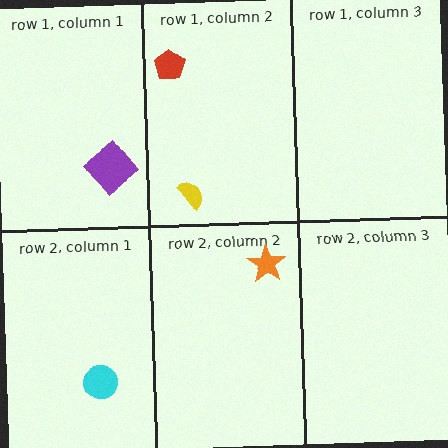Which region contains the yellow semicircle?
The row 1, column 2 region.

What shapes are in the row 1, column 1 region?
The purple diamond.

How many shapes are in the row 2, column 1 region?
1.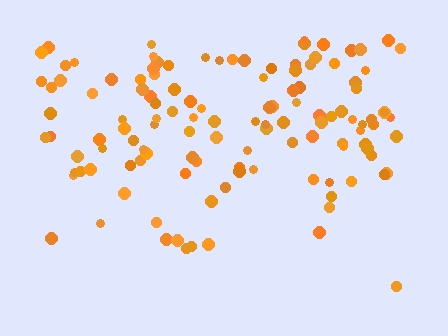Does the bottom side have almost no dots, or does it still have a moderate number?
Still a moderate number, just noticeably fewer than the top.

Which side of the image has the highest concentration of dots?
The top.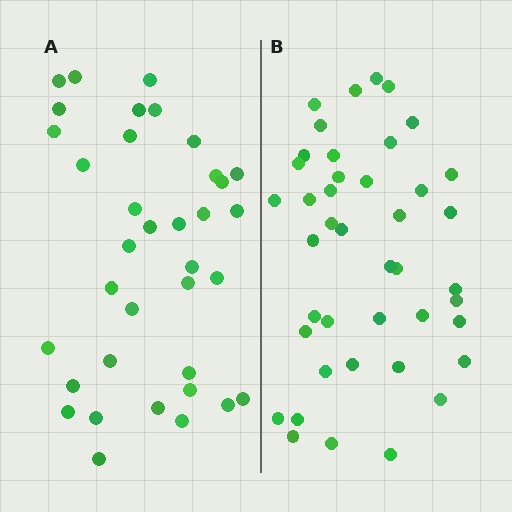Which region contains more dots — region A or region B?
Region B (the right region) has more dots.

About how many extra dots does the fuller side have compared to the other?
Region B has about 6 more dots than region A.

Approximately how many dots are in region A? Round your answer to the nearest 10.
About 40 dots. (The exact count is 36, which rounds to 40.)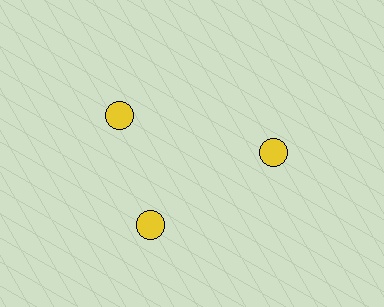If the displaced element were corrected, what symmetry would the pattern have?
It would have 3-fold rotational symmetry — the pattern would map onto itself every 120 degrees.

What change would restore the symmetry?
The symmetry would be restored by rotating it back into even spacing with its neighbors so that all 3 circles sit at equal angles and equal distance from the center.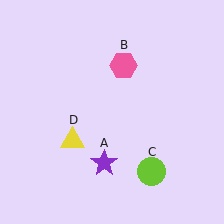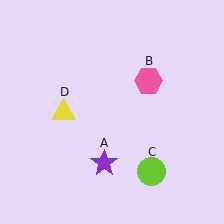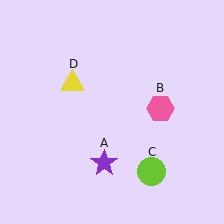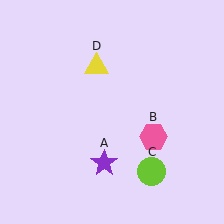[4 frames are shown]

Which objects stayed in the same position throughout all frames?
Purple star (object A) and lime circle (object C) remained stationary.